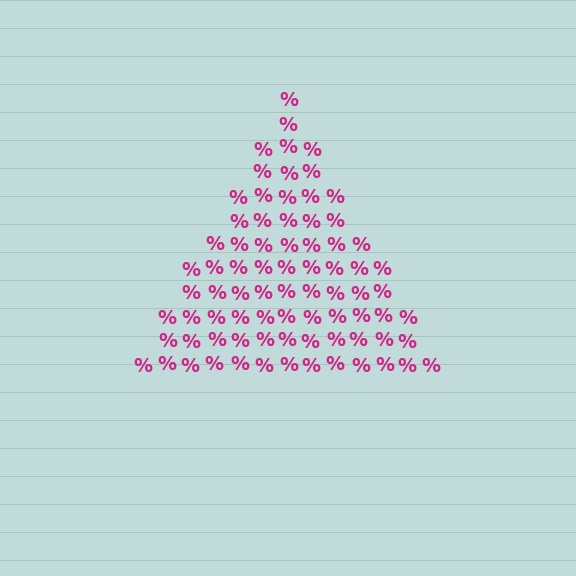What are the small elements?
The small elements are percent signs.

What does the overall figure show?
The overall figure shows a triangle.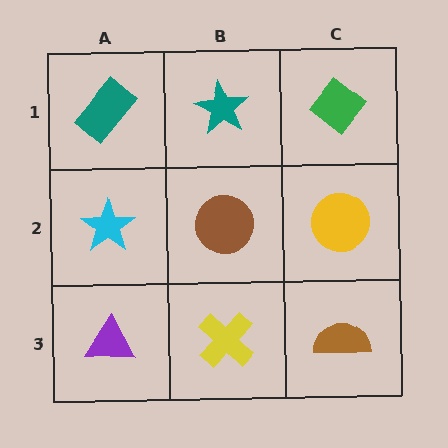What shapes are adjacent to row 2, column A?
A teal rectangle (row 1, column A), a purple triangle (row 3, column A), a brown circle (row 2, column B).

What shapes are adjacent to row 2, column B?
A teal star (row 1, column B), a yellow cross (row 3, column B), a cyan star (row 2, column A), a yellow circle (row 2, column C).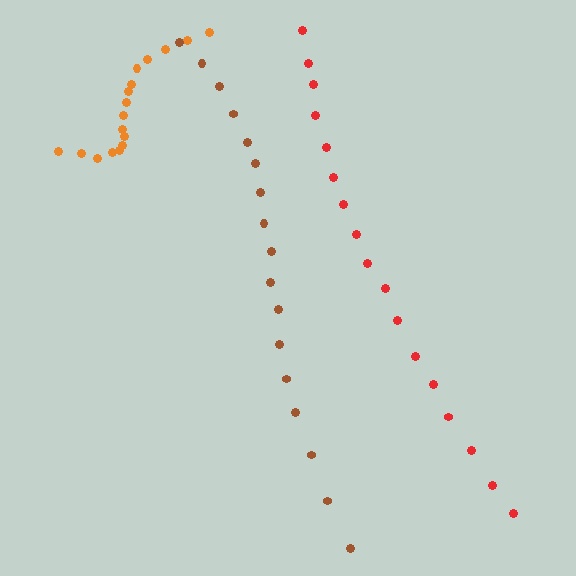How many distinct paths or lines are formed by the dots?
There are 3 distinct paths.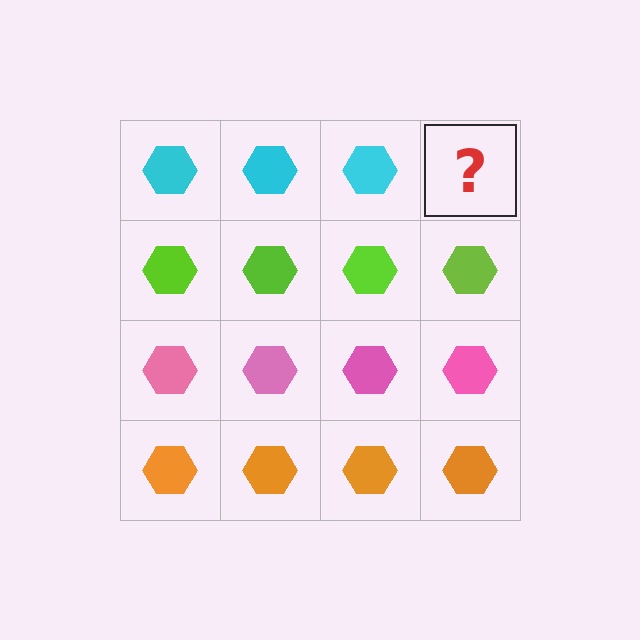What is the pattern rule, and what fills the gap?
The rule is that each row has a consistent color. The gap should be filled with a cyan hexagon.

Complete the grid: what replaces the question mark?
The question mark should be replaced with a cyan hexagon.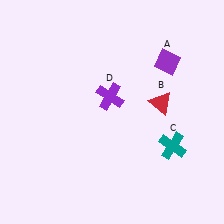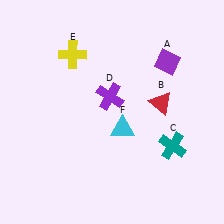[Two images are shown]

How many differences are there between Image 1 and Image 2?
There are 2 differences between the two images.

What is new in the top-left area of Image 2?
A yellow cross (E) was added in the top-left area of Image 2.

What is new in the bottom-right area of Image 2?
A cyan triangle (F) was added in the bottom-right area of Image 2.